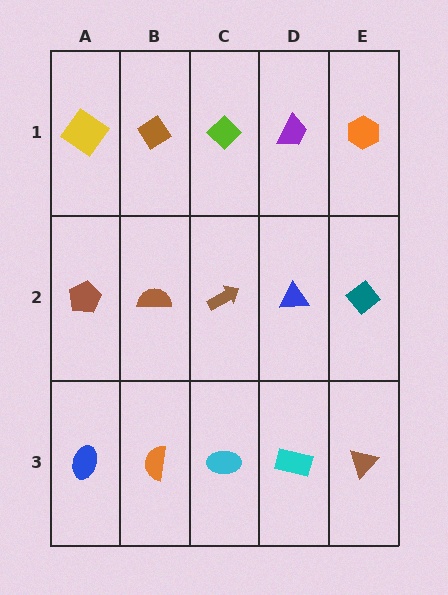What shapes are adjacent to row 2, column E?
An orange hexagon (row 1, column E), a brown triangle (row 3, column E), a blue triangle (row 2, column D).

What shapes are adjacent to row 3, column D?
A blue triangle (row 2, column D), a cyan ellipse (row 3, column C), a brown triangle (row 3, column E).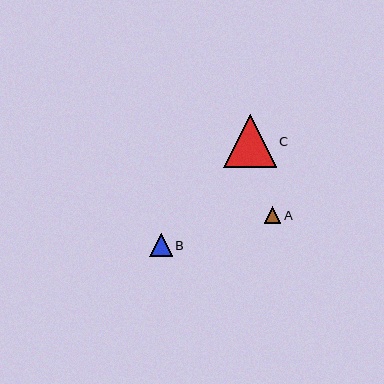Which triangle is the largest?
Triangle C is the largest with a size of approximately 53 pixels.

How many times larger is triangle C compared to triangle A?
Triangle C is approximately 3.2 times the size of triangle A.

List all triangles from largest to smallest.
From largest to smallest: C, B, A.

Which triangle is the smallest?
Triangle A is the smallest with a size of approximately 17 pixels.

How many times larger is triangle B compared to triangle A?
Triangle B is approximately 1.4 times the size of triangle A.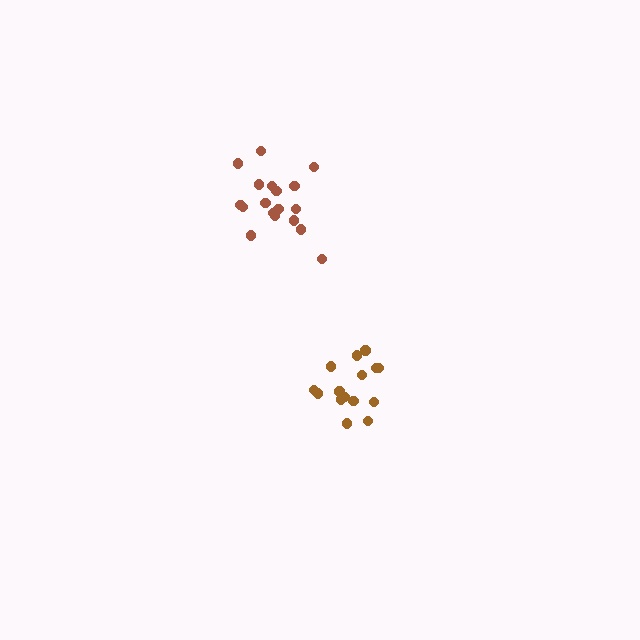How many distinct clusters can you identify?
There are 2 distinct clusters.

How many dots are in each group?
Group 1: 15 dots, Group 2: 18 dots (33 total).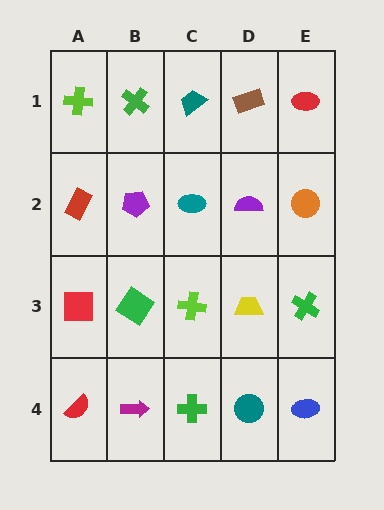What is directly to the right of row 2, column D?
An orange circle.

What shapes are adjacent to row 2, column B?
A green cross (row 1, column B), a green diamond (row 3, column B), a red rectangle (row 2, column A), a teal ellipse (row 2, column C).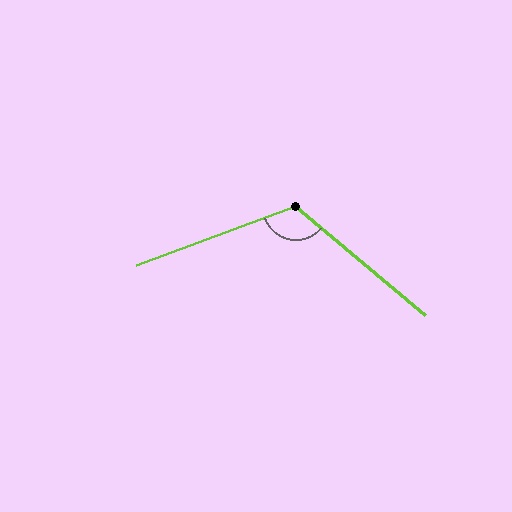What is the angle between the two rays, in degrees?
Approximately 120 degrees.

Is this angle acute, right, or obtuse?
It is obtuse.